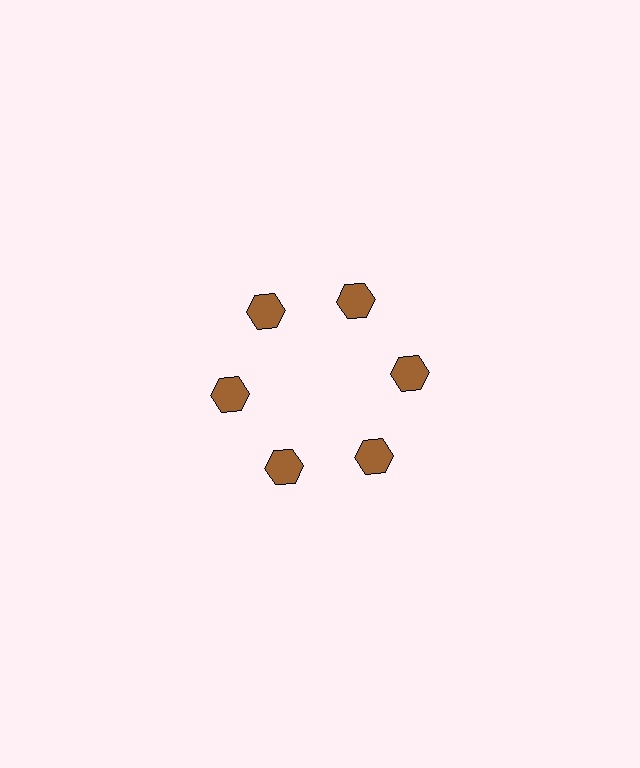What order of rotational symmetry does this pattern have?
This pattern has 6-fold rotational symmetry.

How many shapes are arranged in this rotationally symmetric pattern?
There are 6 shapes, arranged in 6 groups of 1.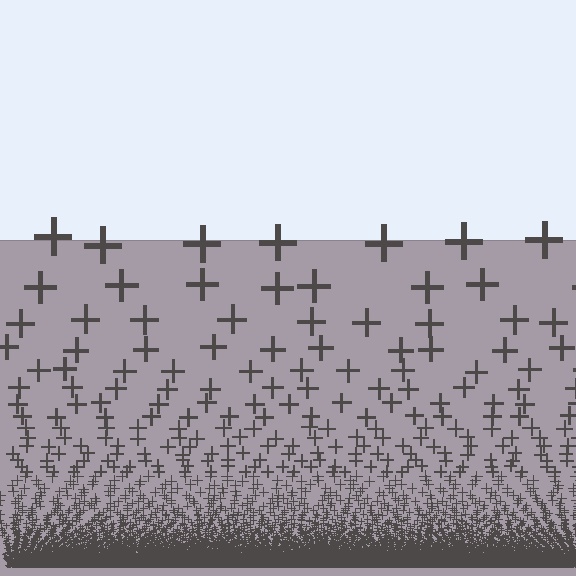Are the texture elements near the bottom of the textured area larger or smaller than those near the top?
Smaller. The gradient is inverted — elements near the bottom are smaller and denser.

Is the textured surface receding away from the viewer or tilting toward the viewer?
The surface appears to tilt toward the viewer. Texture elements get larger and sparser toward the top.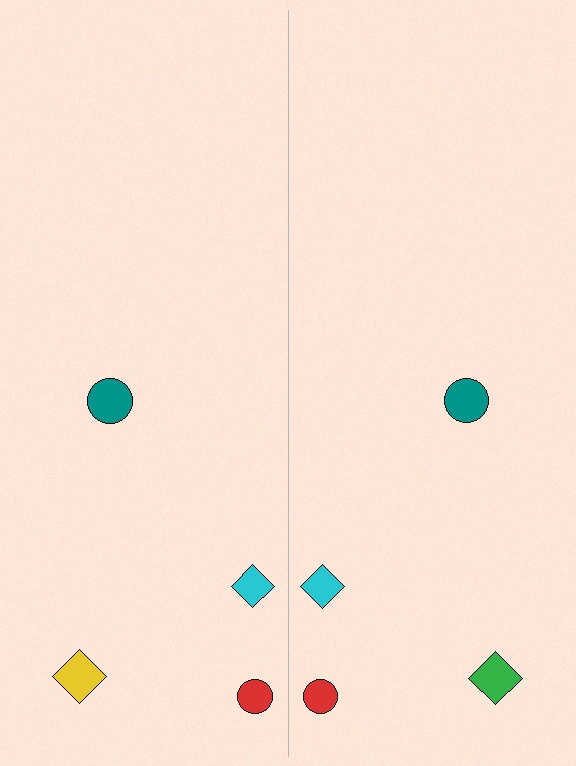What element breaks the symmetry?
The green diamond on the right side breaks the symmetry — its mirror counterpart is yellow.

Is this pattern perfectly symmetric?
No, the pattern is not perfectly symmetric. The green diamond on the right side breaks the symmetry — its mirror counterpart is yellow.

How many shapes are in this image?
There are 8 shapes in this image.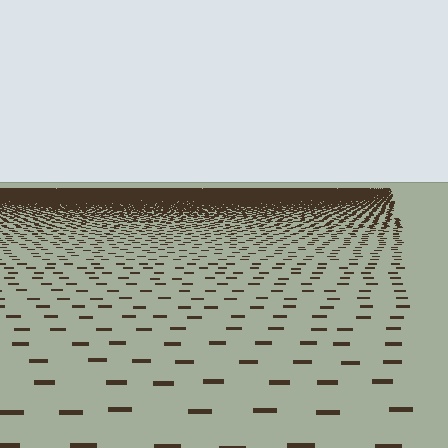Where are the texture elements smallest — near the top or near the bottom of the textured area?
Near the top.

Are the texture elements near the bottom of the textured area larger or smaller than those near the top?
Larger. Near the bottom, elements are closer to the viewer and appear at a bigger on-screen size.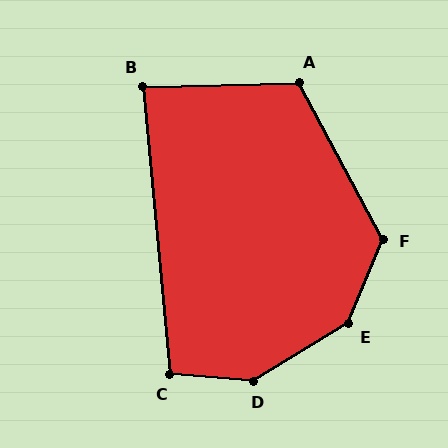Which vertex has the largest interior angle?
D, at approximately 144 degrees.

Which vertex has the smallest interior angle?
B, at approximately 86 degrees.